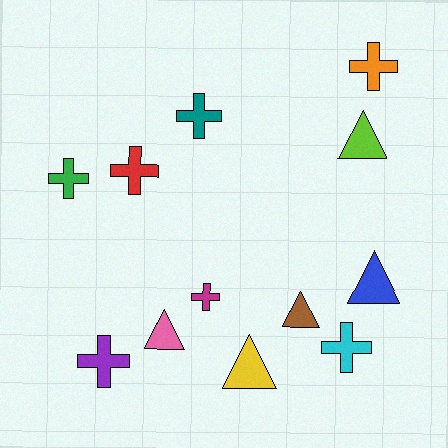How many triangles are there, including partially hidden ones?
There are 5 triangles.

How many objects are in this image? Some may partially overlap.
There are 12 objects.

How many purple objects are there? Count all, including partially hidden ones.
There is 1 purple object.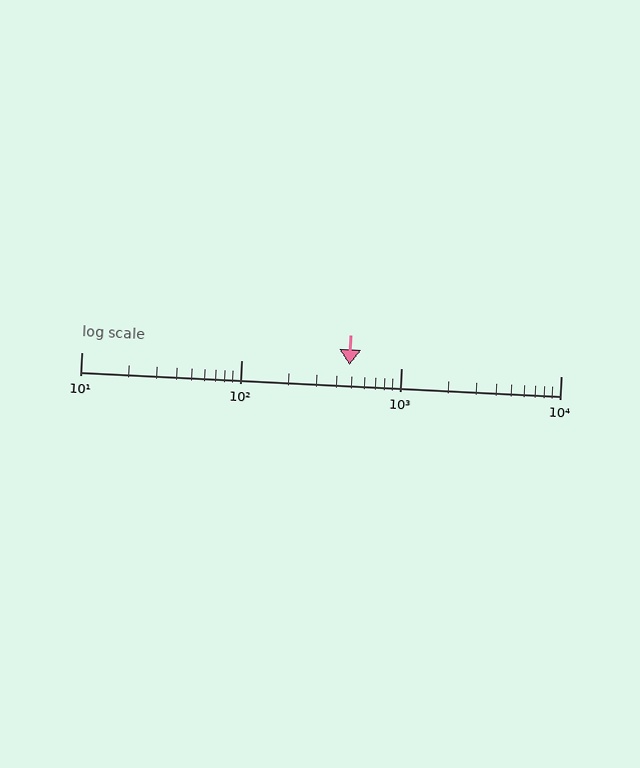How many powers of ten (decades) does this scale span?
The scale spans 3 decades, from 10 to 10000.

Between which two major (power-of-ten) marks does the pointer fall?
The pointer is between 100 and 1000.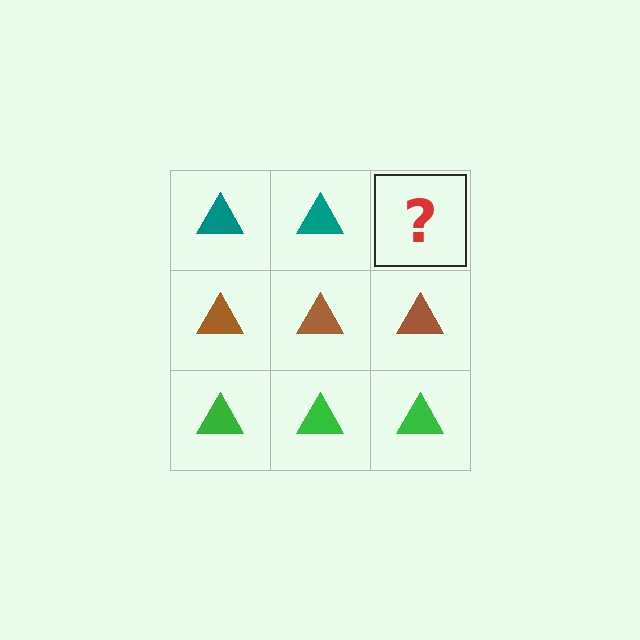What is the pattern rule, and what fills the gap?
The rule is that each row has a consistent color. The gap should be filled with a teal triangle.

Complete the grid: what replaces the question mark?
The question mark should be replaced with a teal triangle.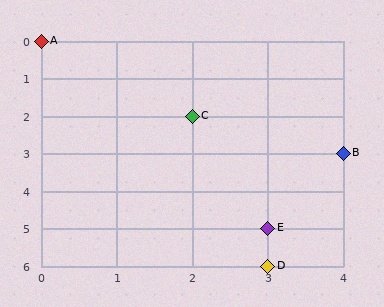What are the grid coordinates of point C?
Point C is at grid coordinates (2, 2).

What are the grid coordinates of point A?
Point A is at grid coordinates (0, 0).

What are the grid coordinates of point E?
Point E is at grid coordinates (3, 5).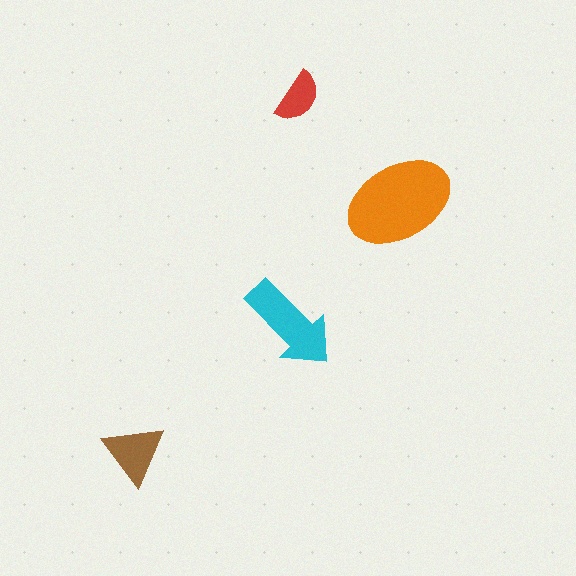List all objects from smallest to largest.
The red semicircle, the brown triangle, the cyan arrow, the orange ellipse.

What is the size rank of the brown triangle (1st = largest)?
3rd.